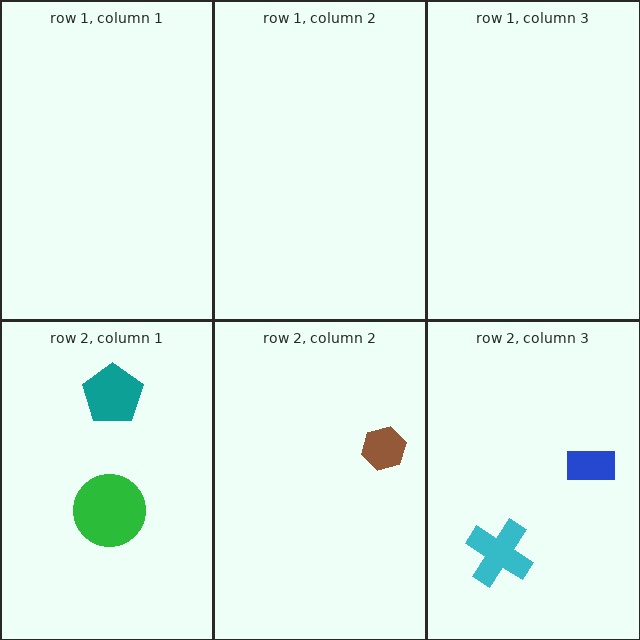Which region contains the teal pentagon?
The row 2, column 1 region.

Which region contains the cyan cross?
The row 2, column 3 region.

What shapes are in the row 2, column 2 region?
The brown hexagon.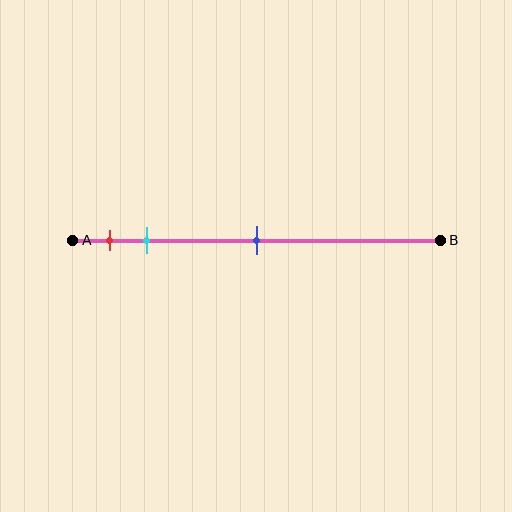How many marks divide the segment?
There are 3 marks dividing the segment.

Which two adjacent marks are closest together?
The red and cyan marks are the closest adjacent pair.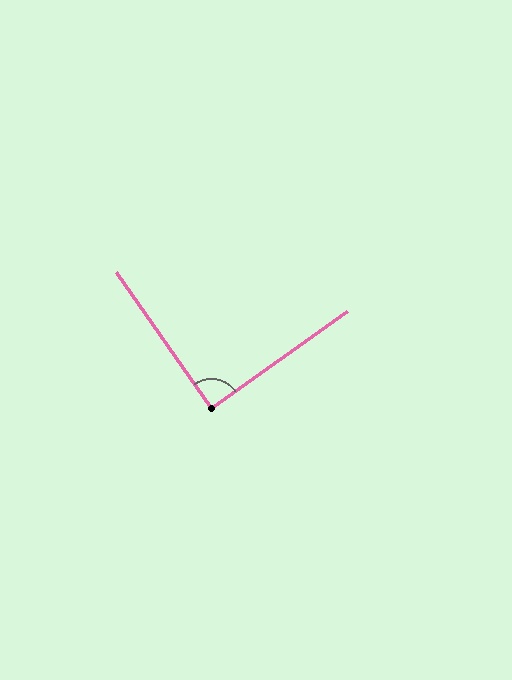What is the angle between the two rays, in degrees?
Approximately 89 degrees.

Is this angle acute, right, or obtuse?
It is approximately a right angle.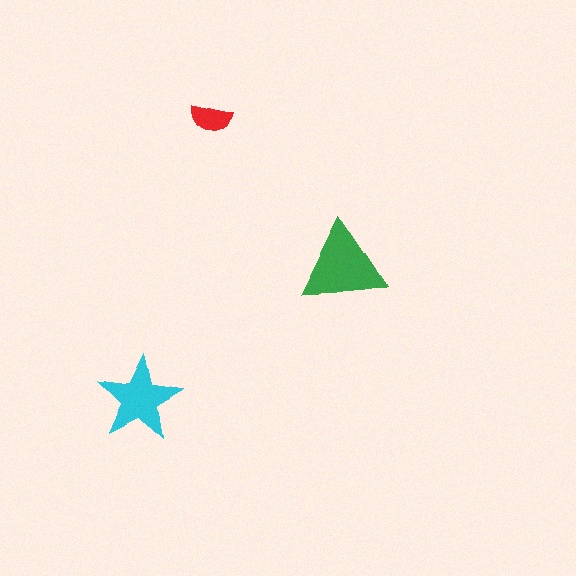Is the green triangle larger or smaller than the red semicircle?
Larger.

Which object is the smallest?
The red semicircle.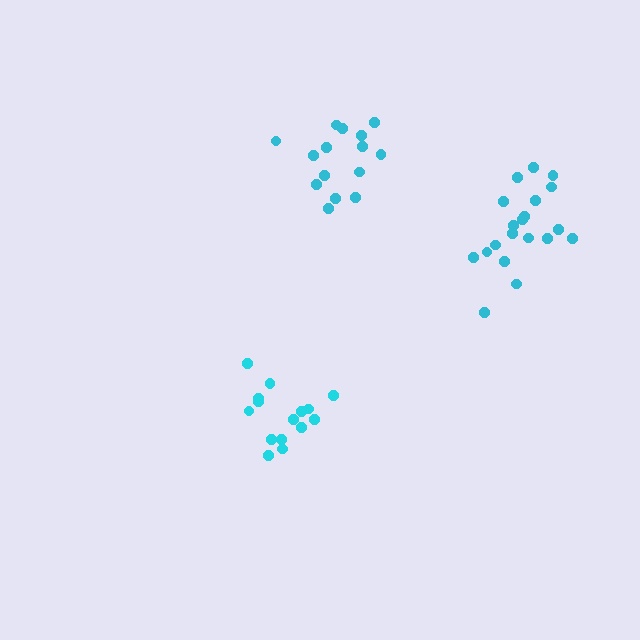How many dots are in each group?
Group 1: 20 dots, Group 2: 15 dots, Group 3: 15 dots (50 total).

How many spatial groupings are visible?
There are 3 spatial groupings.